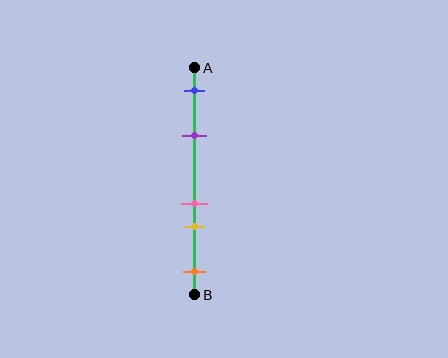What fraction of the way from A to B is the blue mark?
The blue mark is approximately 10% (0.1) of the way from A to B.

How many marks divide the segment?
There are 5 marks dividing the segment.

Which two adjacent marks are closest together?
The pink and yellow marks are the closest adjacent pair.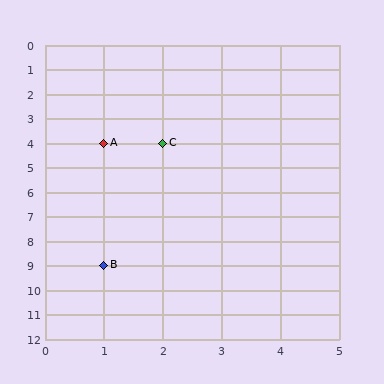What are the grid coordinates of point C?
Point C is at grid coordinates (2, 4).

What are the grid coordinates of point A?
Point A is at grid coordinates (1, 4).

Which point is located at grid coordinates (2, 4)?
Point C is at (2, 4).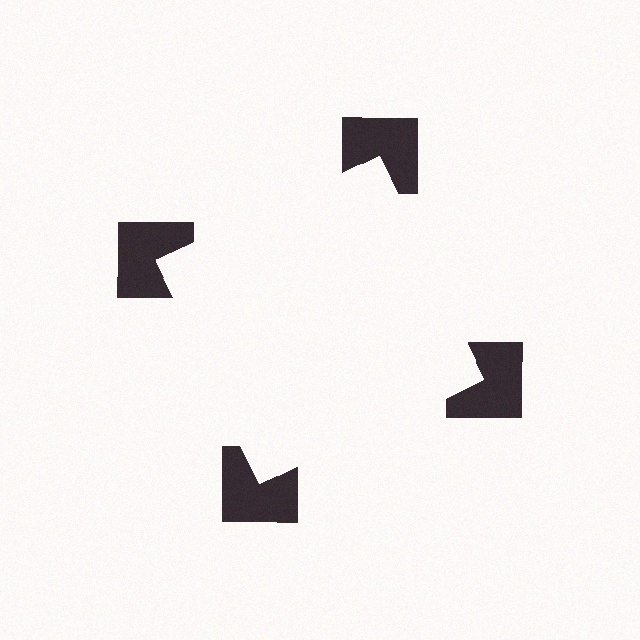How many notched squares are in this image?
There are 4 — one at each vertex of the illusory square.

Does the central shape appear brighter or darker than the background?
It typically appears slightly brighter than the background, even though no actual brightness change is drawn.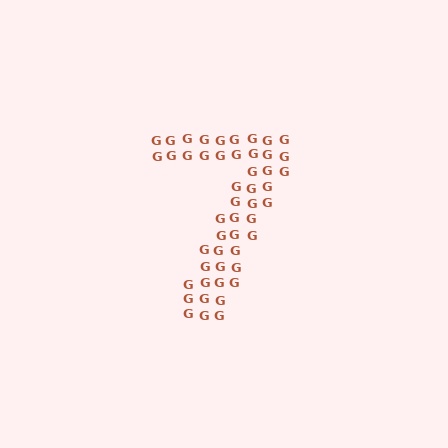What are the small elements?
The small elements are letter G's.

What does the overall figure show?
The overall figure shows the digit 7.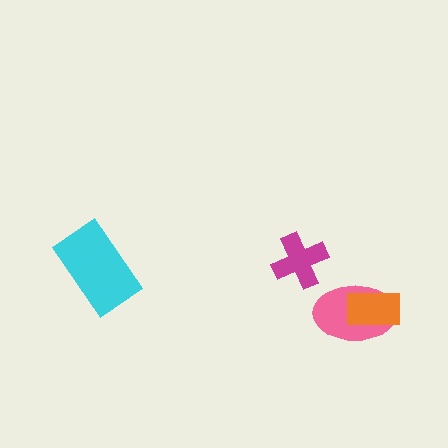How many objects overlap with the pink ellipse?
1 object overlaps with the pink ellipse.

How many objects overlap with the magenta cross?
0 objects overlap with the magenta cross.